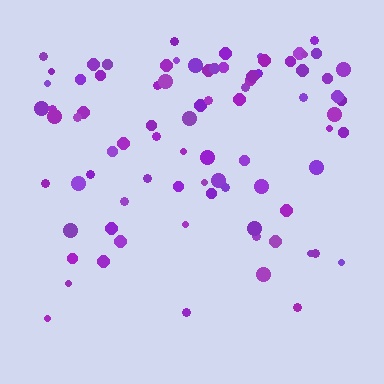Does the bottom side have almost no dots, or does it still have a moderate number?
Still a moderate number, just noticeably fewer than the top.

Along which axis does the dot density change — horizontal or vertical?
Vertical.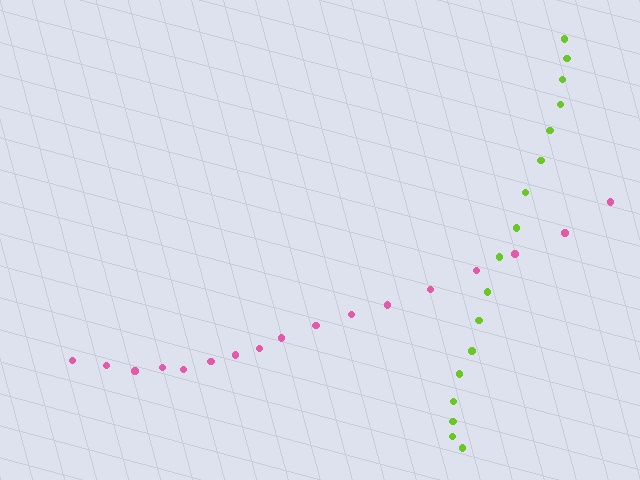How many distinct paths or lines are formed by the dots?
There are 2 distinct paths.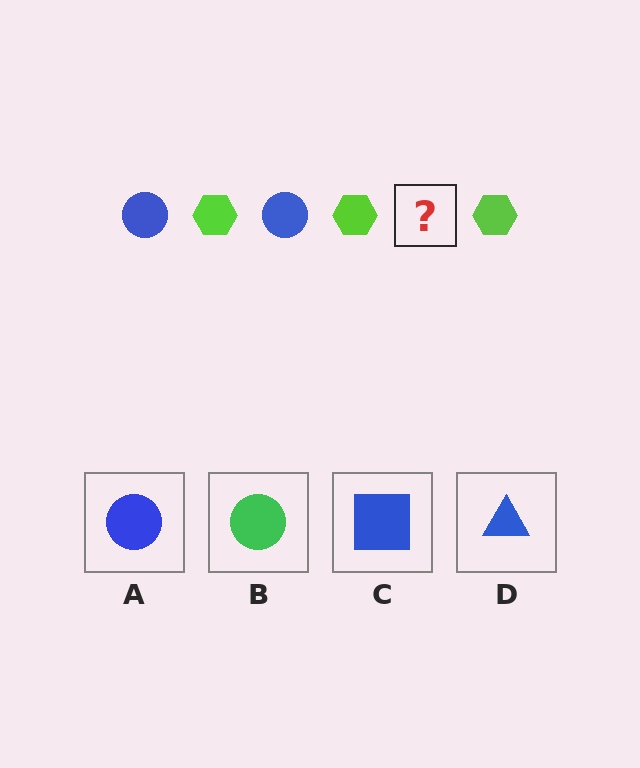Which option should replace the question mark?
Option A.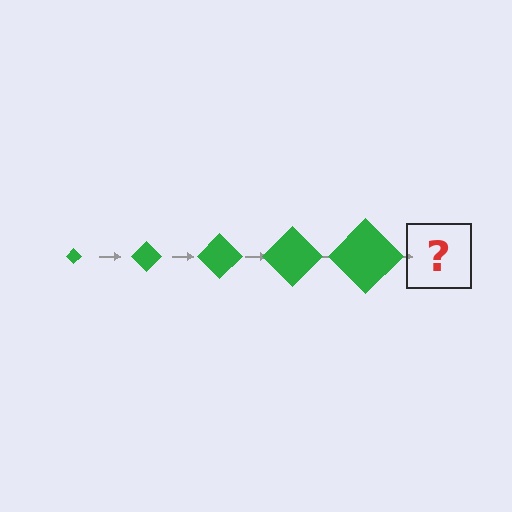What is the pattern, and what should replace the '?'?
The pattern is that the diamond gets progressively larger each step. The '?' should be a green diamond, larger than the previous one.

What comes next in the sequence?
The next element should be a green diamond, larger than the previous one.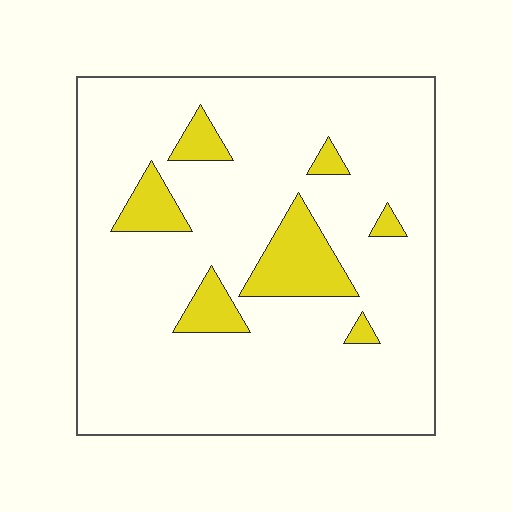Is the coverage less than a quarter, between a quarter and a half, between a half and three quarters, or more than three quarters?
Less than a quarter.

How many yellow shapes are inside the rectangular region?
7.